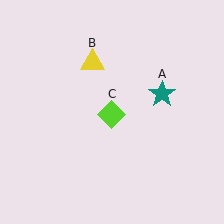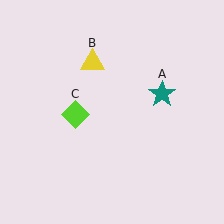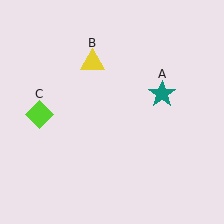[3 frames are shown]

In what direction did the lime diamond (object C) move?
The lime diamond (object C) moved left.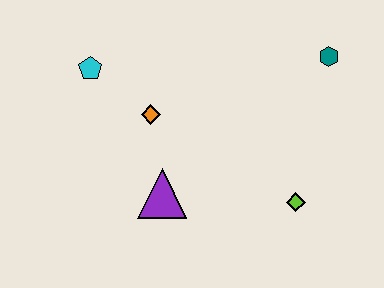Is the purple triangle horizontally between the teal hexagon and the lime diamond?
No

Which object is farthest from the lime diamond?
The cyan pentagon is farthest from the lime diamond.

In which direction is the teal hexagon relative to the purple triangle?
The teal hexagon is to the right of the purple triangle.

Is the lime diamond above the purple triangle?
No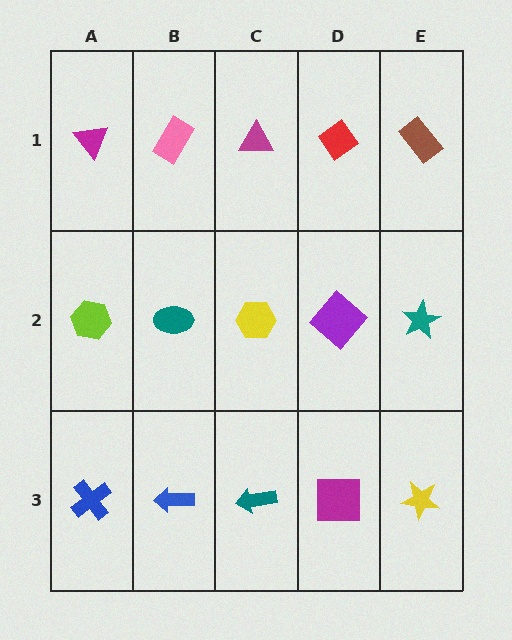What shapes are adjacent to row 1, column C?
A yellow hexagon (row 2, column C), a pink rectangle (row 1, column B), a red diamond (row 1, column D).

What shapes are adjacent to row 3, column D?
A purple diamond (row 2, column D), a teal arrow (row 3, column C), a yellow star (row 3, column E).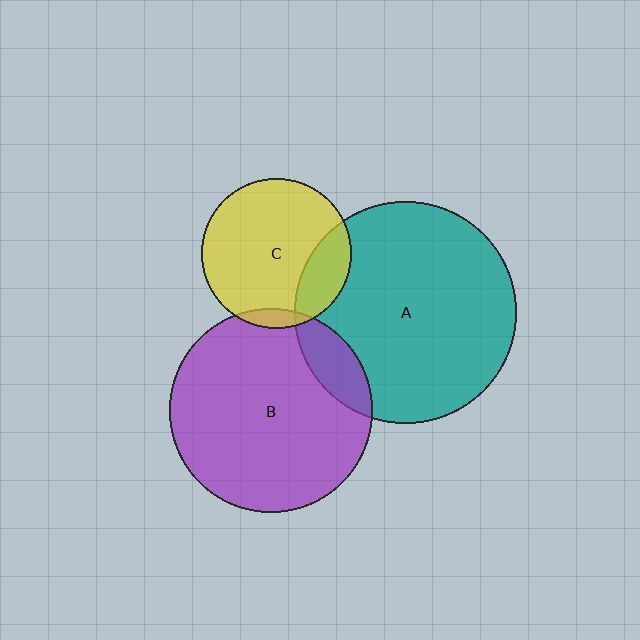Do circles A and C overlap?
Yes.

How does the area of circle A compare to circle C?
Approximately 2.2 times.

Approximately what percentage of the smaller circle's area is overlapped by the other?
Approximately 20%.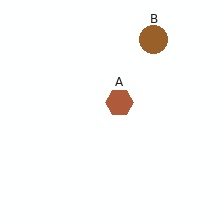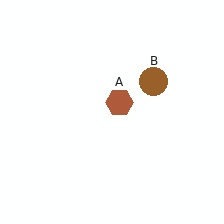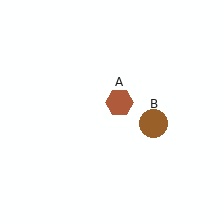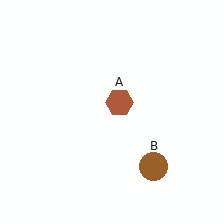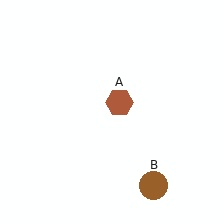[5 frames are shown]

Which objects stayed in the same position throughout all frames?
Brown hexagon (object A) remained stationary.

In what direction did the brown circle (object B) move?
The brown circle (object B) moved down.